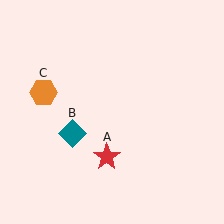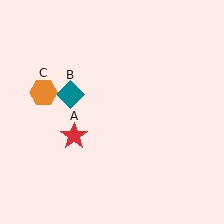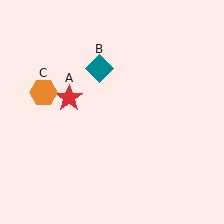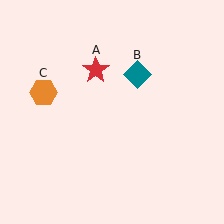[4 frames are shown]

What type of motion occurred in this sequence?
The red star (object A), teal diamond (object B) rotated clockwise around the center of the scene.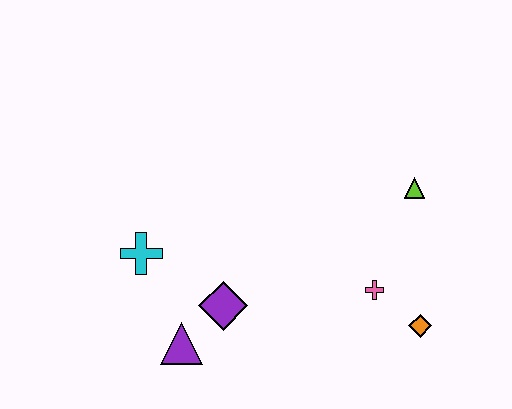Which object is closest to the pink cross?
The orange diamond is closest to the pink cross.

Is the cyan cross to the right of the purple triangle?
No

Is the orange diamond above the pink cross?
No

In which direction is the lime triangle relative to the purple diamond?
The lime triangle is to the right of the purple diamond.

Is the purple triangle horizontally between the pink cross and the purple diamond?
No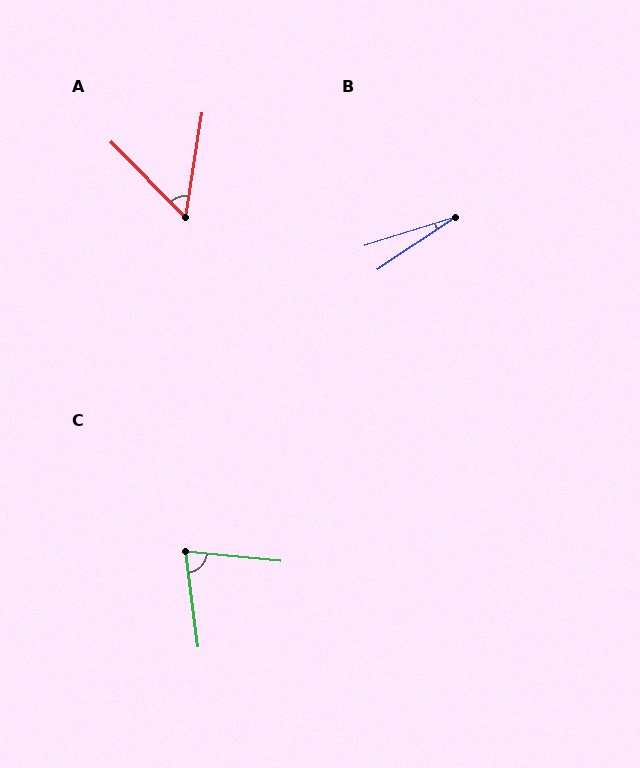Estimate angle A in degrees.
Approximately 54 degrees.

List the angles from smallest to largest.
B (16°), A (54°), C (77°).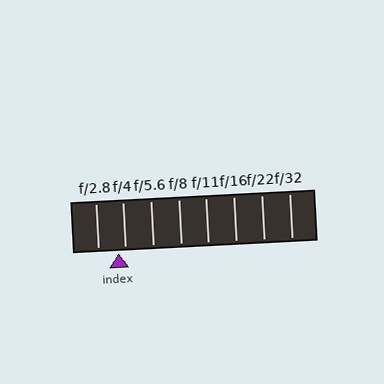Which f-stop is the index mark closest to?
The index mark is closest to f/4.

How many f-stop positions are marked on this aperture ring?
There are 8 f-stop positions marked.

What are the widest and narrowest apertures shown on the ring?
The widest aperture shown is f/2.8 and the narrowest is f/32.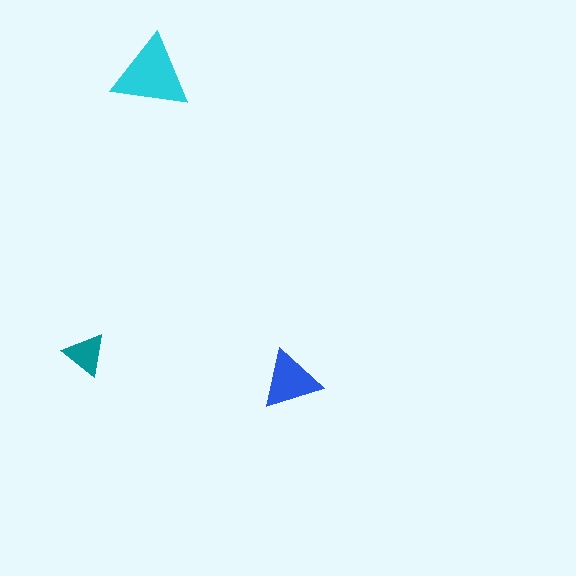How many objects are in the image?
There are 3 objects in the image.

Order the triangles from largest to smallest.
the cyan one, the blue one, the teal one.